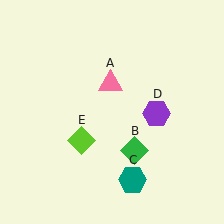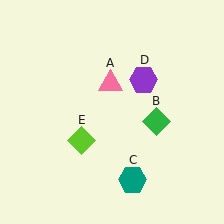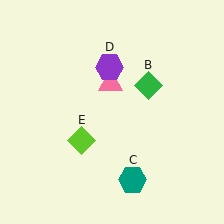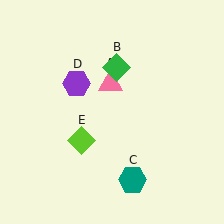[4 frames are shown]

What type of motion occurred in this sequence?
The green diamond (object B), purple hexagon (object D) rotated counterclockwise around the center of the scene.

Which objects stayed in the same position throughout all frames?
Pink triangle (object A) and teal hexagon (object C) and lime diamond (object E) remained stationary.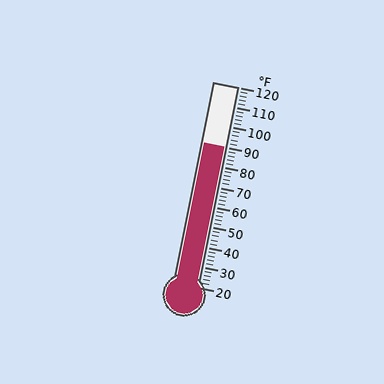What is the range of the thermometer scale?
The thermometer scale ranges from 20°F to 120°F.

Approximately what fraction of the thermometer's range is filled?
The thermometer is filled to approximately 70% of its range.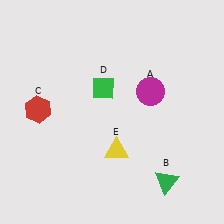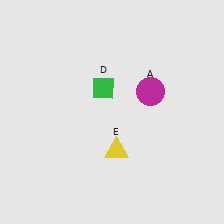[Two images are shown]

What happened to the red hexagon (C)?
The red hexagon (C) was removed in Image 2. It was in the top-left area of Image 1.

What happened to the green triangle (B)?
The green triangle (B) was removed in Image 2. It was in the bottom-right area of Image 1.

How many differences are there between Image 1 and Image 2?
There are 2 differences between the two images.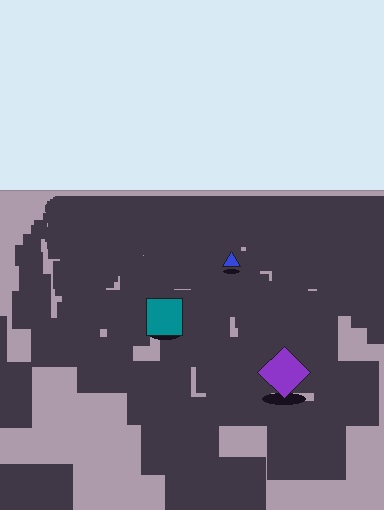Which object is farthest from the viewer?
The blue triangle is farthest from the viewer. It appears smaller and the ground texture around it is denser.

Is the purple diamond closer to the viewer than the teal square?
Yes. The purple diamond is closer — you can tell from the texture gradient: the ground texture is coarser near it.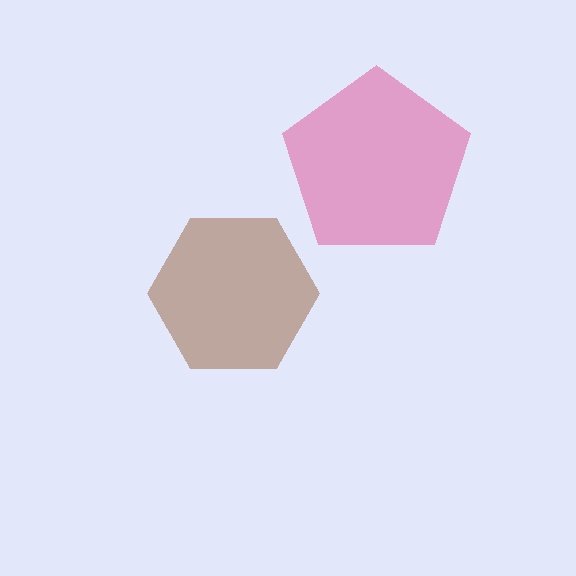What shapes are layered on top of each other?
The layered shapes are: a pink pentagon, a brown hexagon.